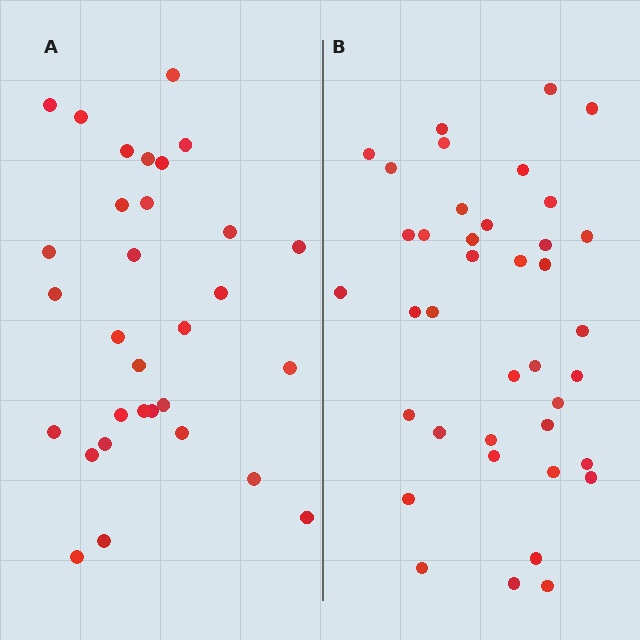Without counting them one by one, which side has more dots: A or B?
Region B (the right region) has more dots.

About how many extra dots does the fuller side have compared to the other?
Region B has roughly 8 or so more dots than region A.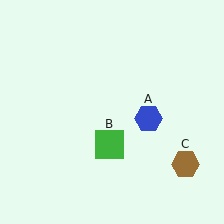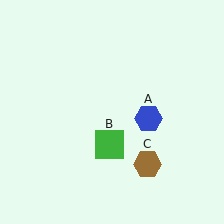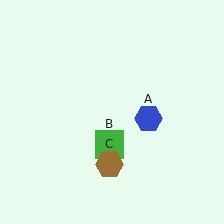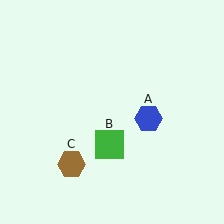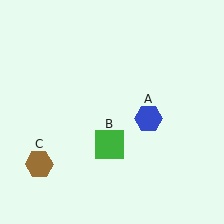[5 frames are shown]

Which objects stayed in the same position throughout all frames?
Blue hexagon (object A) and green square (object B) remained stationary.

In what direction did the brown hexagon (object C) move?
The brown hexagon (object C) moved left.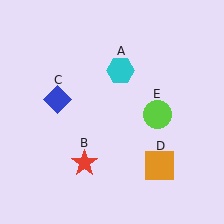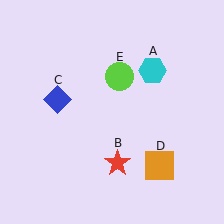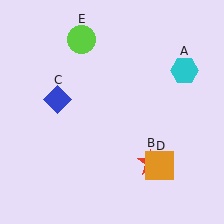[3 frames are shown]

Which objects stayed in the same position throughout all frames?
Blue diamond (object C) and orange square (object D) remained stationary.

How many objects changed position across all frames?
3 objects changed position: cyan hexagon (object A), red star (object B), lime circle (object E).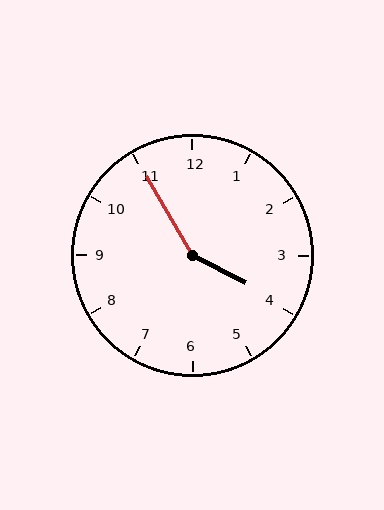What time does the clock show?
3:55.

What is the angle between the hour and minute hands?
Approximately 148 degrees.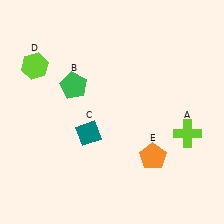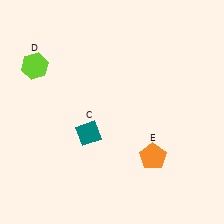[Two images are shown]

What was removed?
The lime cross (A), the green pentagon (B) were removed in Image 2.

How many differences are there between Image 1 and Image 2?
There are 2 differences between the two images.